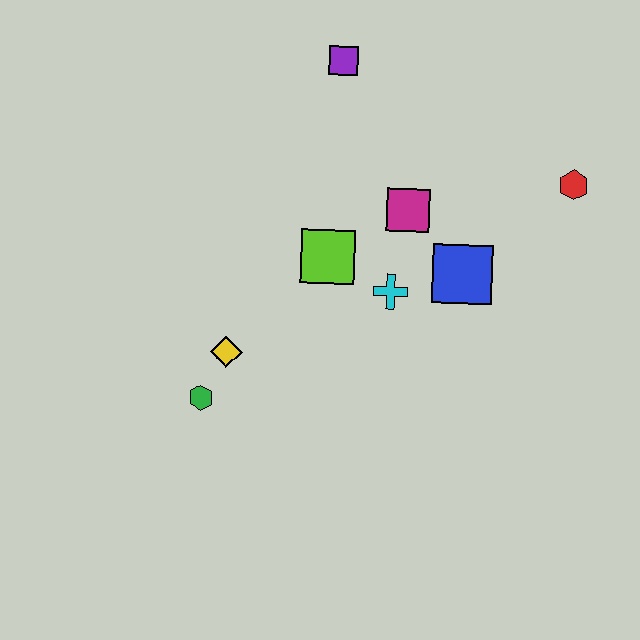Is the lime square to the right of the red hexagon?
No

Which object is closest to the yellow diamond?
The green hexagon is closest to the yellow diamond.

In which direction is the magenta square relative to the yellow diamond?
The magenta square is to the right of the yellow diamond.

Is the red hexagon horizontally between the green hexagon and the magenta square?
No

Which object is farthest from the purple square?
The green hexagon is farthest from the purple square.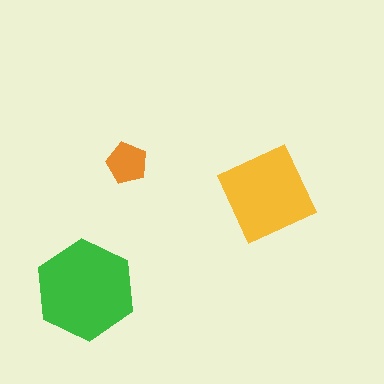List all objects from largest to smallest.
The green hexagon, the yellow diamond, the orange pentagon.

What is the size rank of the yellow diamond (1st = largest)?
2nd.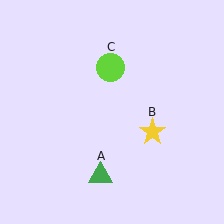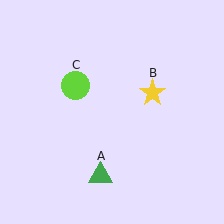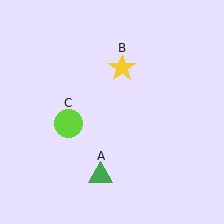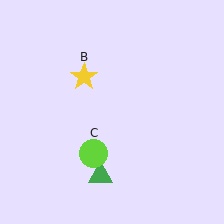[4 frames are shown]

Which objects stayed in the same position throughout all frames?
Green triangle (object A) remained stationary.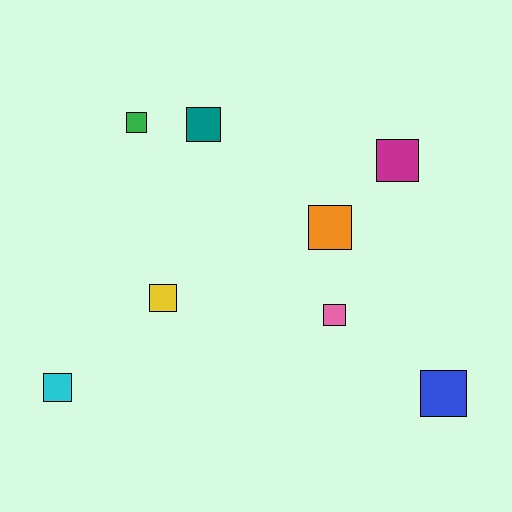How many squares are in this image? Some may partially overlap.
There are 8 squares.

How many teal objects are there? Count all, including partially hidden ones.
There is 1 teal object.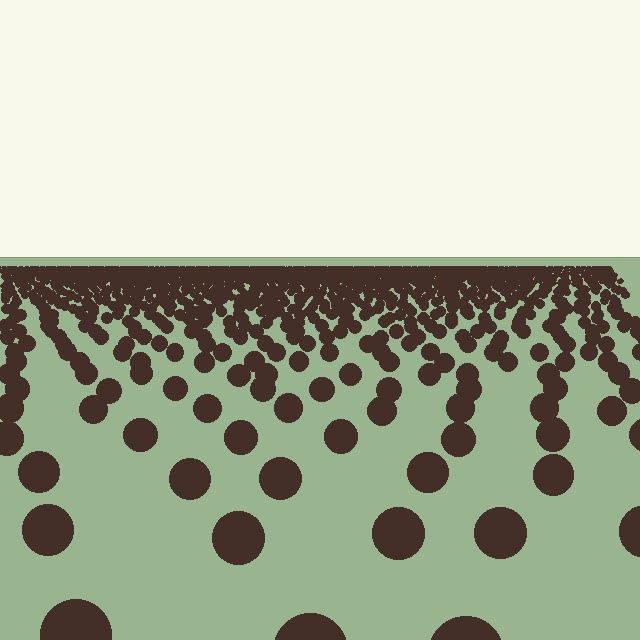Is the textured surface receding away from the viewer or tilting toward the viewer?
The surface is receding away from the viewer. Texture elements get smaller and denser toward the top.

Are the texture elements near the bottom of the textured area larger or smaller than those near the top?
Larger. Near the bottom, elements are closer to the viewer and appear at a bigger on-screen size.